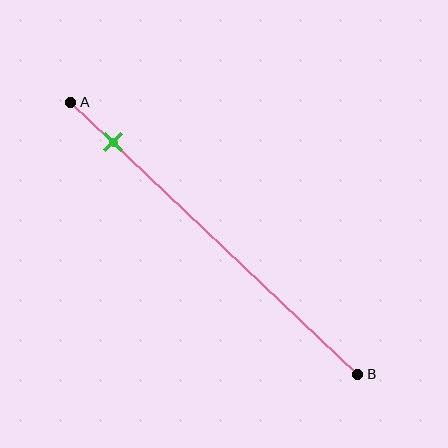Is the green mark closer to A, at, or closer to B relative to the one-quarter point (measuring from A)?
The green mark is closer to point A than the one-quarter point of segment AB.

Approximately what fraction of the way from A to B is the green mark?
The green mark is approximately 15% of the way from A to B.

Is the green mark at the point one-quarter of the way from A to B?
No, the mark is at about 15% from A, not at the 25% one-quarter point.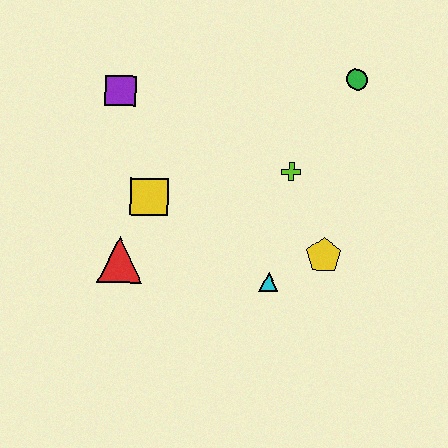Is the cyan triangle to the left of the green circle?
Yes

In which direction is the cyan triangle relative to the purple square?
The cyan triangle is below the purple square.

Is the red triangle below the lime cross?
Yes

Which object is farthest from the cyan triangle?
The purple square is farthest from the cyan triangle.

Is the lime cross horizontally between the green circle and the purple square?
Yes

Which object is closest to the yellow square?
The red triangle is closest to the yellow square.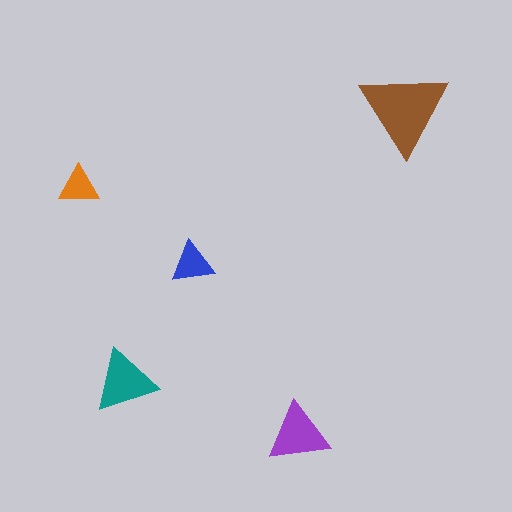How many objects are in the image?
There are 5 objects in the image.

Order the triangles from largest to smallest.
the brown one, the teal one, the purple one, the blue one, the orange one.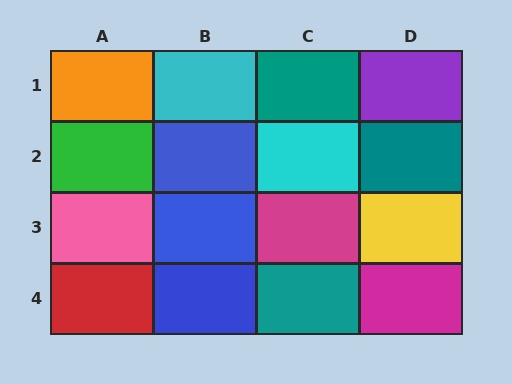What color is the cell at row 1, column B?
Cyan.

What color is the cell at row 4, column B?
Blue.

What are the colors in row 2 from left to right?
Green, blue, cyan, teal.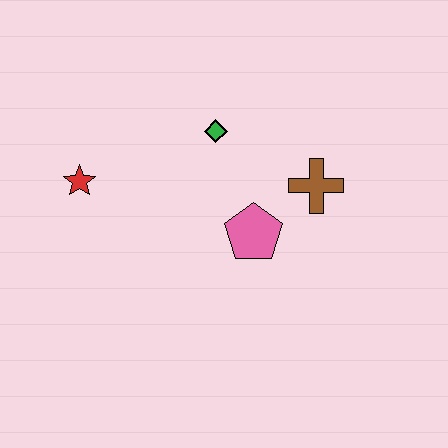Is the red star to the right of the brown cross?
No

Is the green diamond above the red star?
Yes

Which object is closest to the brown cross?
The pink pentagon is closest to the brown cross.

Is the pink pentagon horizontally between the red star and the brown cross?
Yes